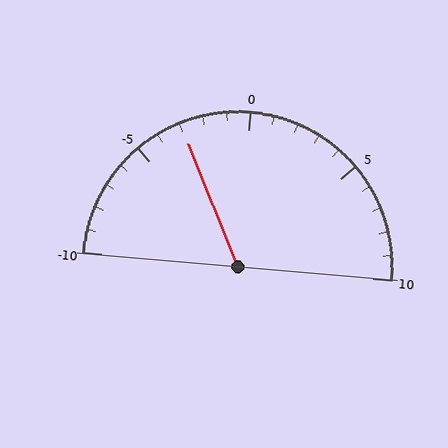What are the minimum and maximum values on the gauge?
The gauge ranges from -10 to 10.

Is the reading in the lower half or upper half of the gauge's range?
The reading is in the lower half of the range (-10 to 10).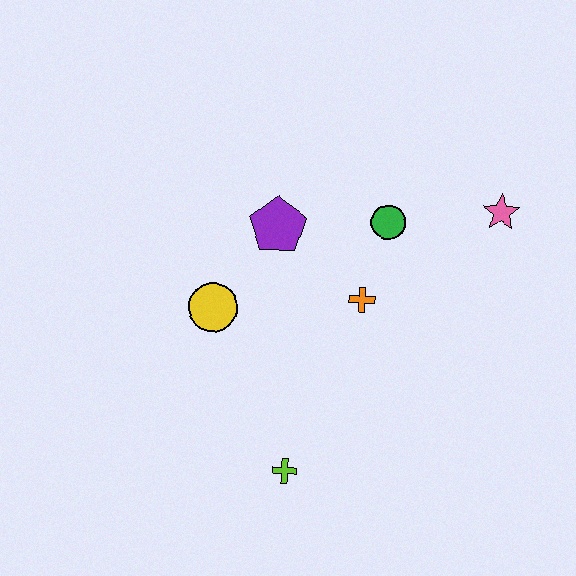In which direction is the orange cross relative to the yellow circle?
The orange cross is to the right of the yellow circle.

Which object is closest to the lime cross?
The yellow circle is closest to the lime cross.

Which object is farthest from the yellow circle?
The pink star is farthest from the yellow circle.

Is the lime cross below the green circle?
Yes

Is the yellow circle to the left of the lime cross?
Yes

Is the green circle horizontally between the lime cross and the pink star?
Yes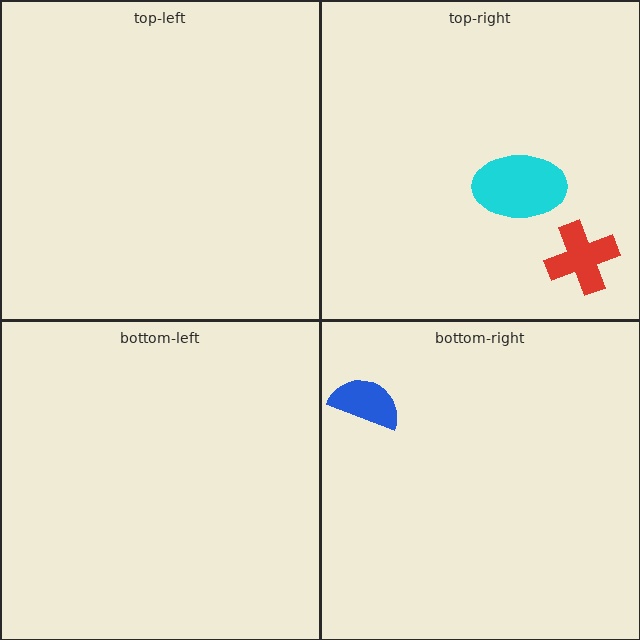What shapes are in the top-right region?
The red cross, the cyan ellipse.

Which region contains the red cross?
The top-right region.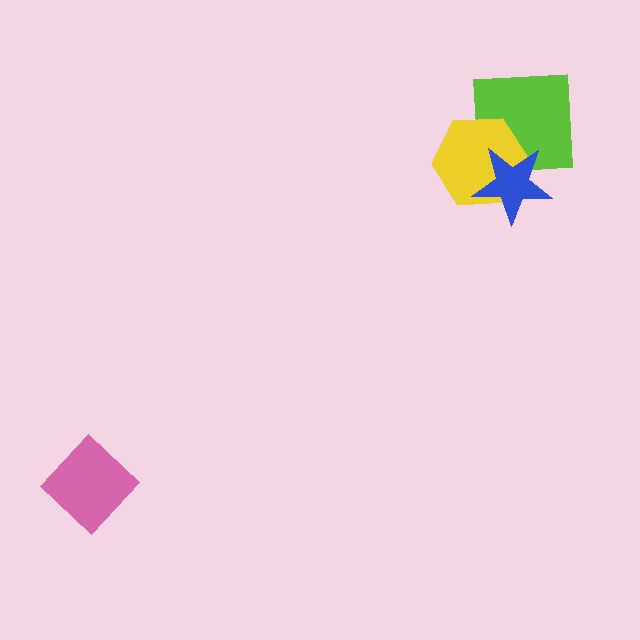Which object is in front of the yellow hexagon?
The blue star is in front of the yellow hexagon.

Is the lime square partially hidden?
Yes, it is partially covered by another shape.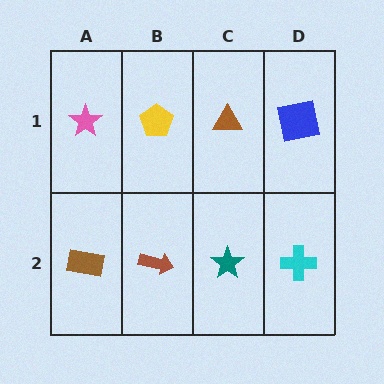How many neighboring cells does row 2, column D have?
2.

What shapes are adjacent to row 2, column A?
A pink star (row 1, column A), a brown arrow (row 2, column B).